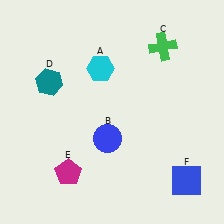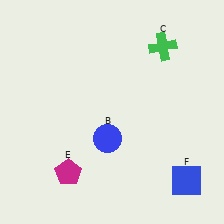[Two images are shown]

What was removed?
The teal hexagon (D), the cyan hexagon (A) were removed in Image 2.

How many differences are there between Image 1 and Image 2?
There are 2 differences between the two images.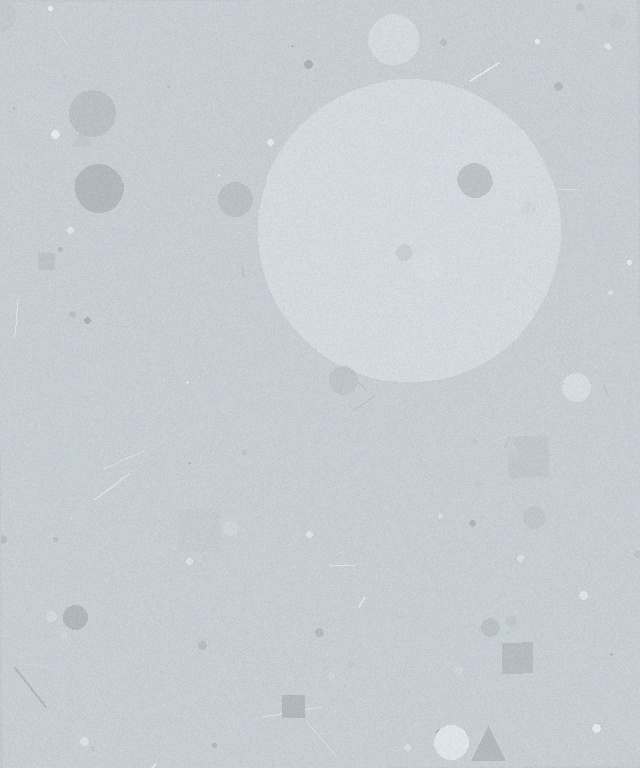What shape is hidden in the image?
A circle is hidden in the image.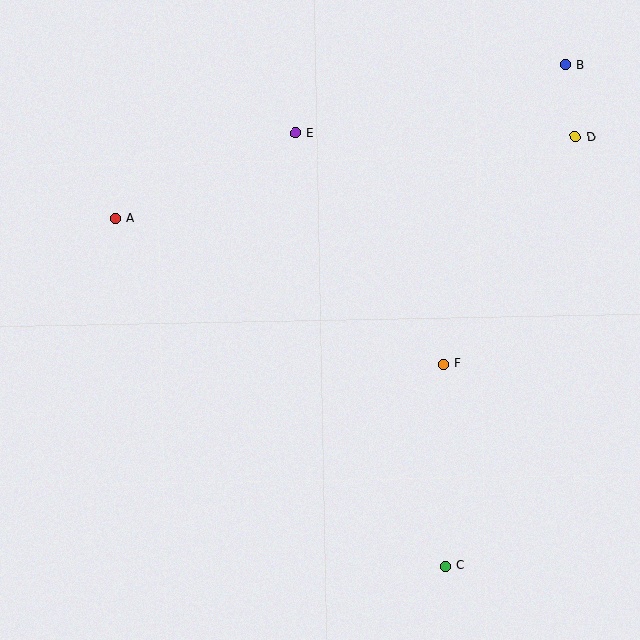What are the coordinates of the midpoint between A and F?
The midpoint between A and F is at (279, 291).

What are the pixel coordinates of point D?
Point D is at (575, 137).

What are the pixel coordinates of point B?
Point B is at (565, 65).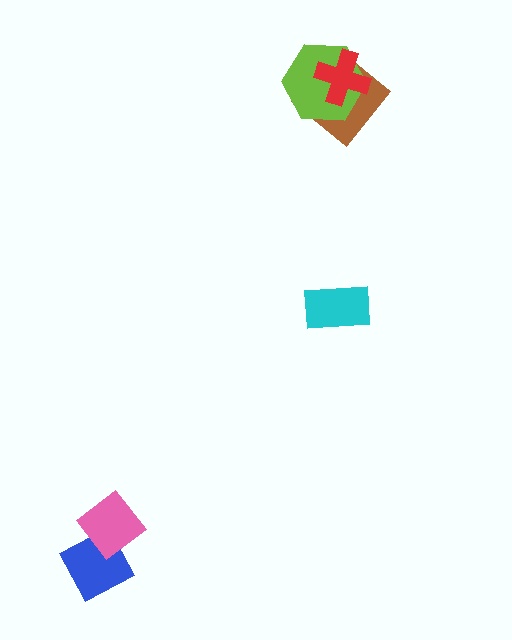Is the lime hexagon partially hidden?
Yes, it is partially covered by another shape.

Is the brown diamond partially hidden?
Yes, it is partially covered by another shape.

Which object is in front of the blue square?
The pink diamond is in front of the blue square.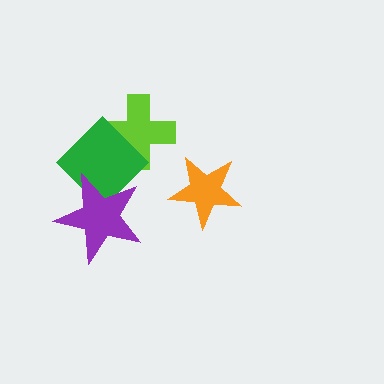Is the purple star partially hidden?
No, no other shape covers it.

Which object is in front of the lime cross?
The green diamond is in front of the lime cross.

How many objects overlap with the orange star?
0 objects overlap with the orange star.